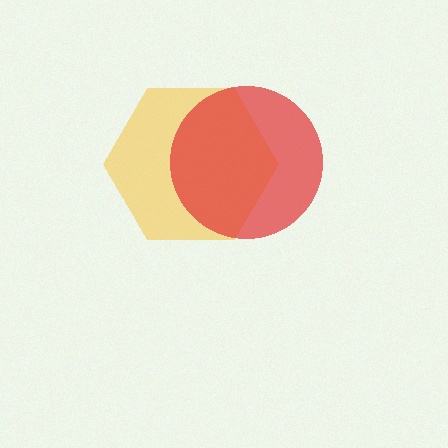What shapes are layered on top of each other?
The layered shapes are: a yellow hexagon, a red circle.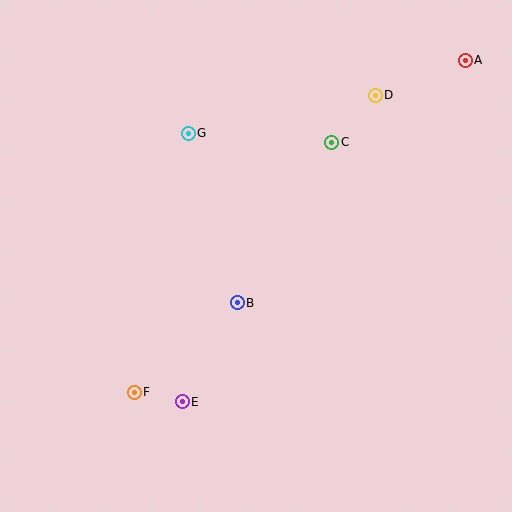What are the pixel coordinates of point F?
Point F is at (134, 392).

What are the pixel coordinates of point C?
Point C is at (332, 142).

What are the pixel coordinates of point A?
Point A is at (465, 60).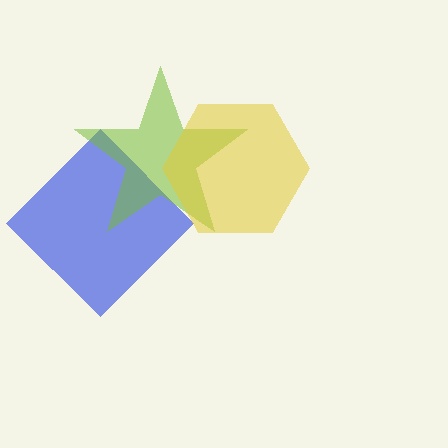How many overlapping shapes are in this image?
There are 3 overlapping shapes in the image.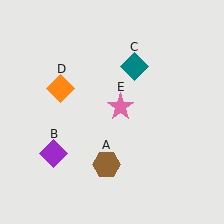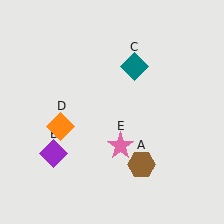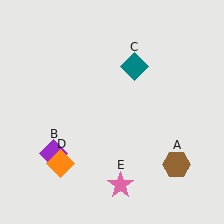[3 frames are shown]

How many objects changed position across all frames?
3 objects changed position: brown hexagon (object A), orange diamond (object D), pink star (object E).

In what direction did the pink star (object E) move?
The pink star (object E) moved down.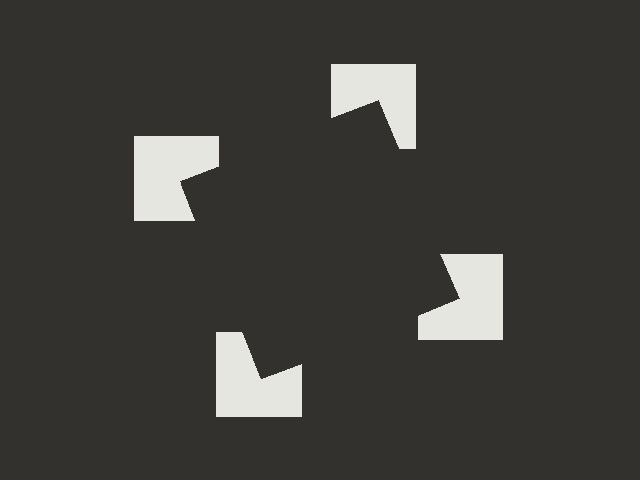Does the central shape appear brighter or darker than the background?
It typically appears slightly darker than the background, even though no actual brightness change is drawn.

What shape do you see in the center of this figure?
An illusory square — its edges are inferred from the aligned wedge cuts in the notched squares, not physically drawn.